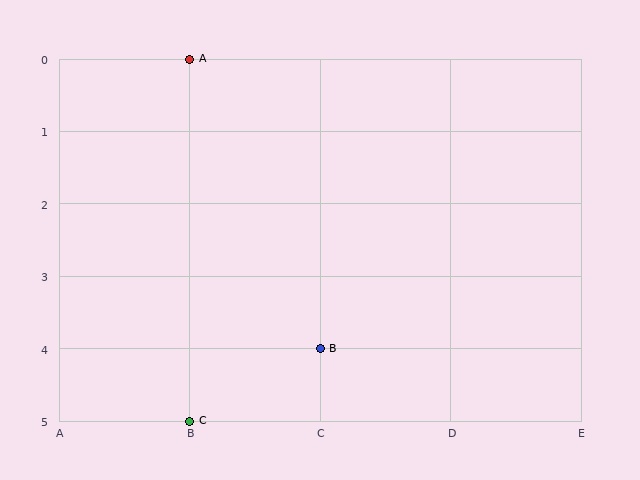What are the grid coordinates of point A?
Point A is at grid coordinates (B, 0).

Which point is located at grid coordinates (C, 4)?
Point B is at (C, 4).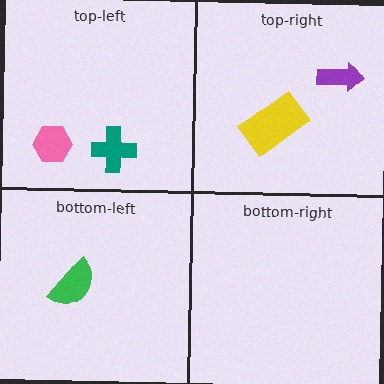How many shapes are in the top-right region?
2.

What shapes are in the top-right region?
The yellow rectangle, the purple arrow.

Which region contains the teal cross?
The top-left region.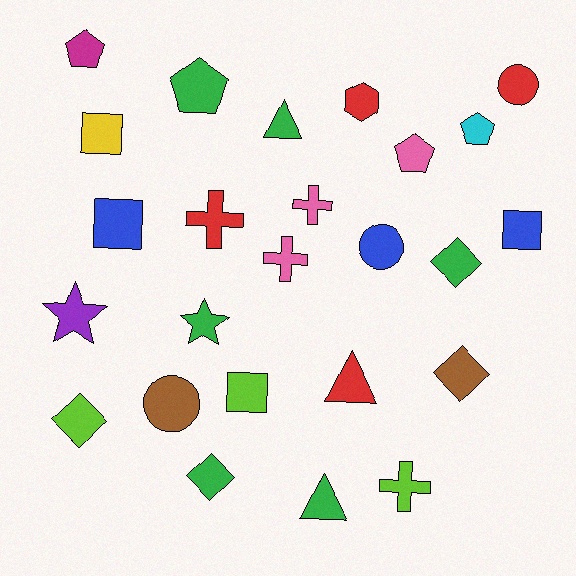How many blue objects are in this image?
There are 3 blue objects.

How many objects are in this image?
There are 25 objects.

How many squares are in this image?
There are 4 squares.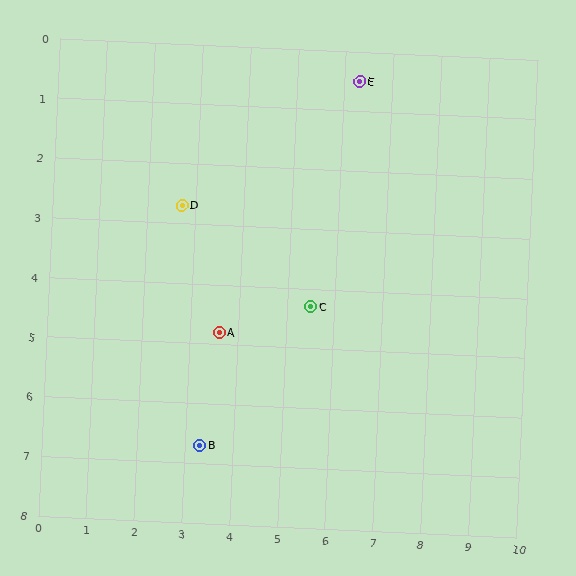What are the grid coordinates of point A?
Point A is at approximately (3.6, 4.8).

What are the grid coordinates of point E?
Point E is at approximately (6.3, 0.5).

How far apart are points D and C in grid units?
Points D and C are about 3.2 grid units apart.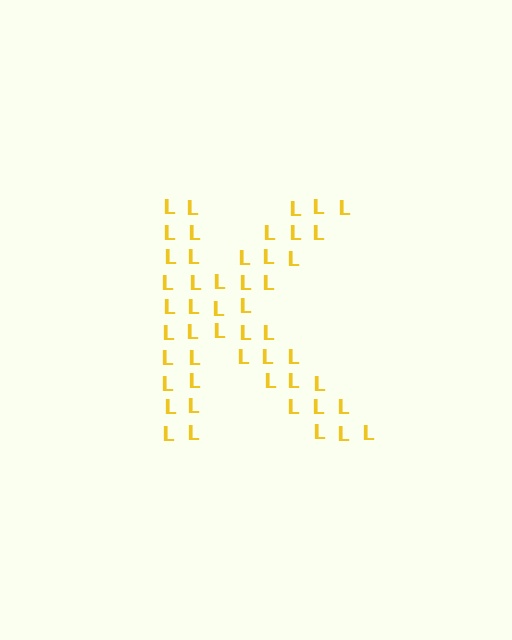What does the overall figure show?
The overall figure shows the letter K.